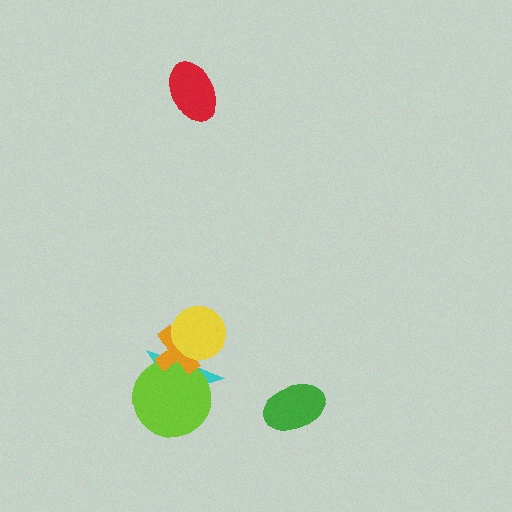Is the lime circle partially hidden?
Yes, it is partially covered by another shape.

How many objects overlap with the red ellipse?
0 objects overlap with the red ellipse.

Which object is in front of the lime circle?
The orange cross is in front of the lime circle.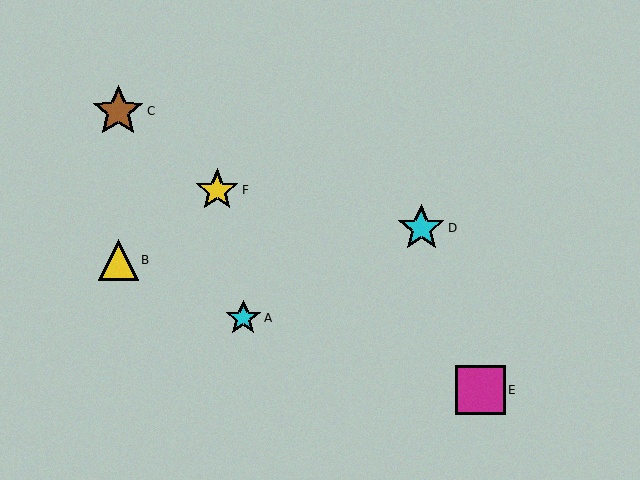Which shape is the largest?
The brown star (labeled C) is the largest.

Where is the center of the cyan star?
The center of the cyan star is at (243, 318).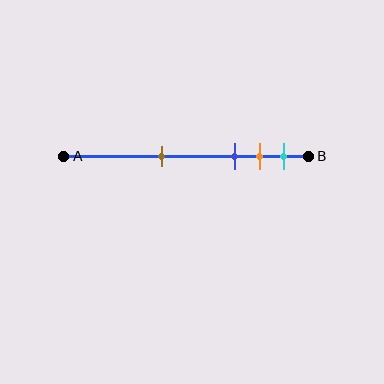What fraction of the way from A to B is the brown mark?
The brown mark is approximately 40% (0.4) of the way from A to B.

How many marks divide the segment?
There are 4 marks dividing the segment.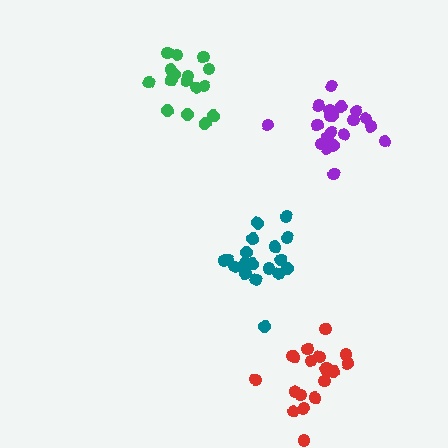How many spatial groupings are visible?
There are 4 spatial groupings.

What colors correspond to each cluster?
The clusters are colored: purple, red, teal, green.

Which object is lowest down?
The red cluster is bottommost.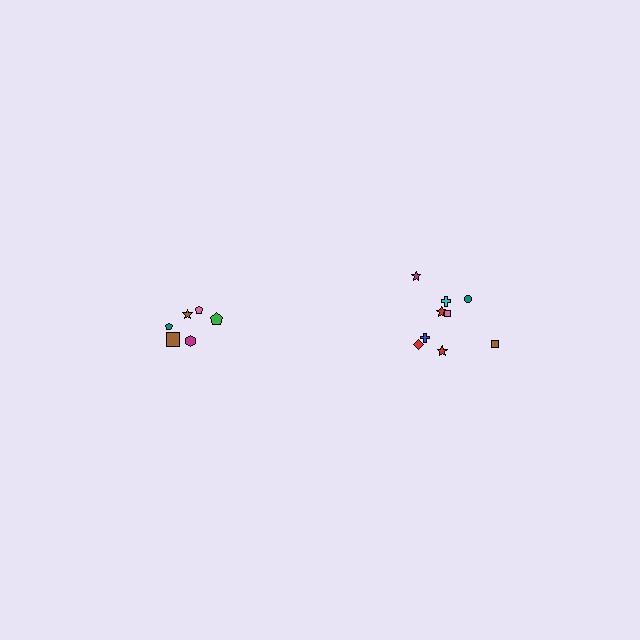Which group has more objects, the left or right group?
The right group.